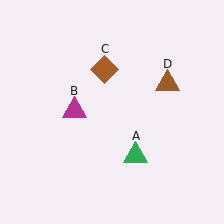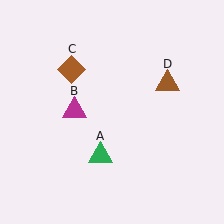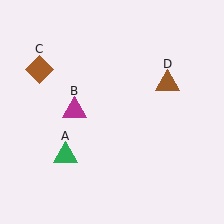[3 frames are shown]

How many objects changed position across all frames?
2 objects changed position: green triangle (object A), brown diamond (object C).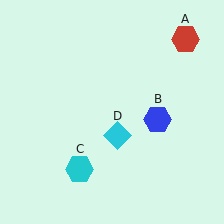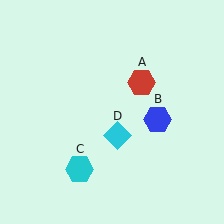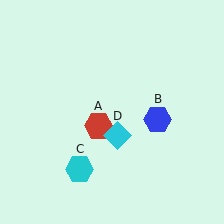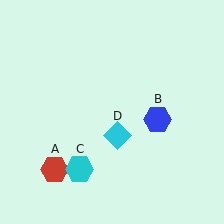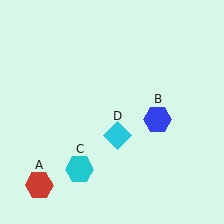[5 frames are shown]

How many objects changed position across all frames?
1 object changed position: red hexagon (object A).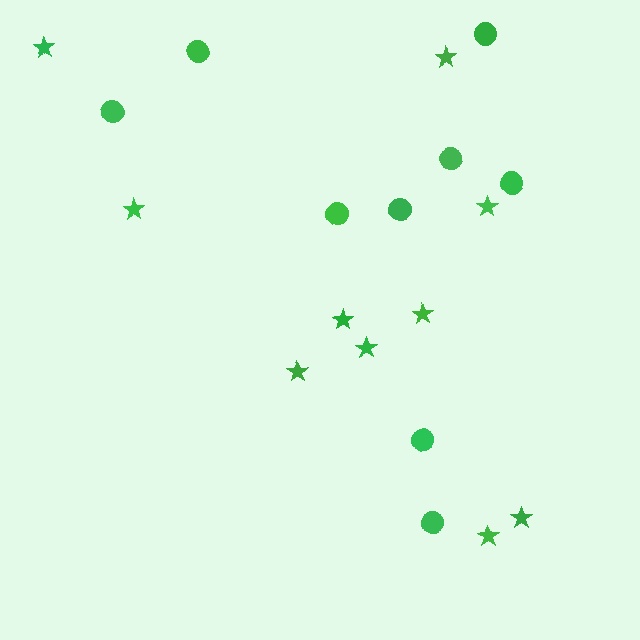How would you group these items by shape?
There are 2 groups: one group of circles (9) and one group of stars (10).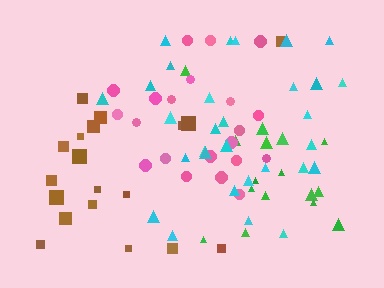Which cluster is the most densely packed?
Pink.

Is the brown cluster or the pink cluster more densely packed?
Pink.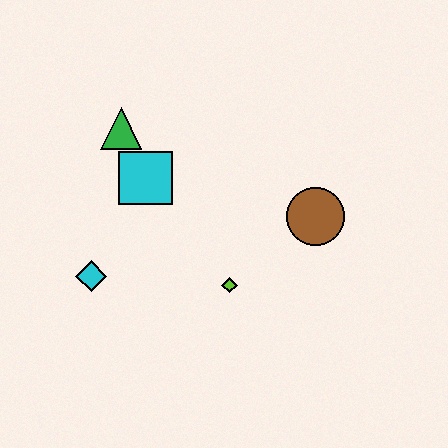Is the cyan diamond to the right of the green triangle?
No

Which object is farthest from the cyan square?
The brown circle is farthest from the cyan square.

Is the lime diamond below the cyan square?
Yes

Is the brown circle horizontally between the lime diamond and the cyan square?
No